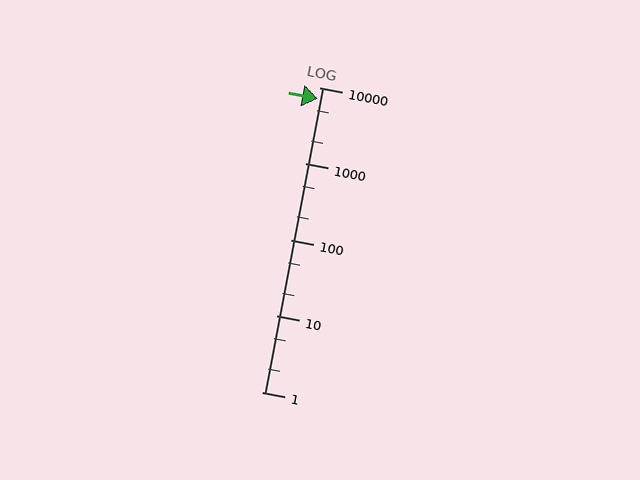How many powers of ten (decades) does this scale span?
The scale spans 4 decades, from 1 to 10000.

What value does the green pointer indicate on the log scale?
The pointer indicates approximately 7200.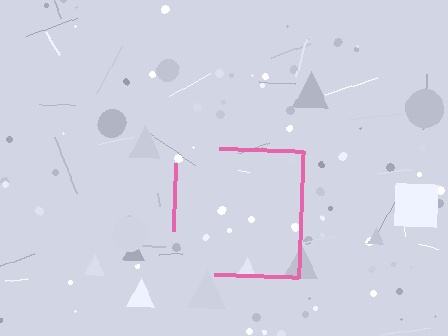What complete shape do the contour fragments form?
The contour fragments form a square.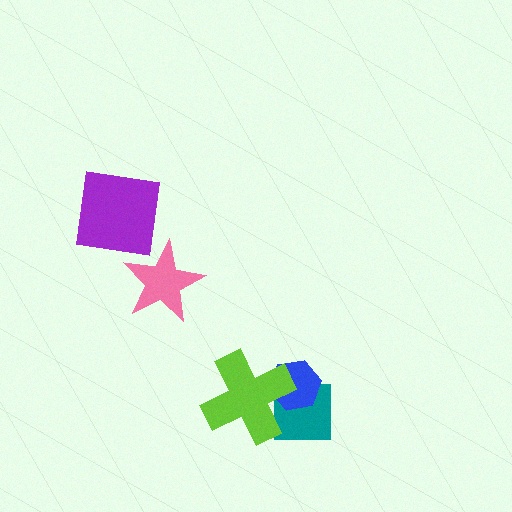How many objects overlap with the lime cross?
2 objects overlap with the lime cross.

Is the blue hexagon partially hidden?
Yes, it is partially covered by another shape.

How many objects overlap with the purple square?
0 objects overlap with the purple square.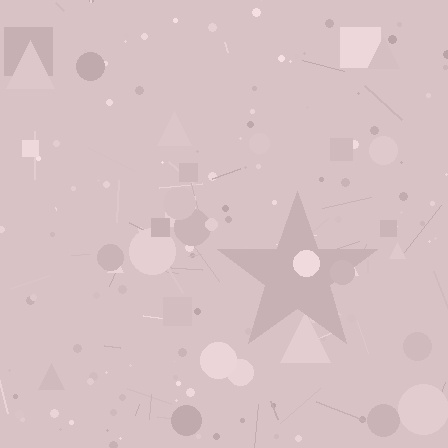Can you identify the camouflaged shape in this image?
The camouflaged shape is a star.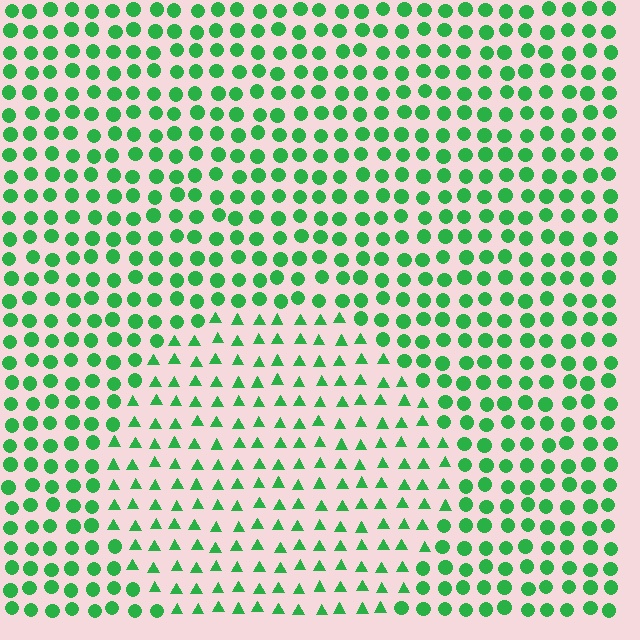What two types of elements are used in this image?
The image uses triangles inside the circle region and circles outside it.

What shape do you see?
I see a circle.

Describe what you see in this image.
The image is filled with small green elements arranged in a uniform grid. A circle-shaped region contains triangles, while the surrounding area contains circles. The boundary is defined purely by the change in element shape.